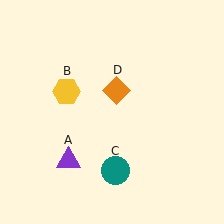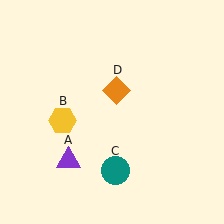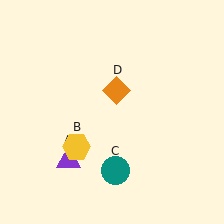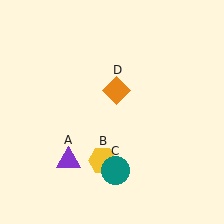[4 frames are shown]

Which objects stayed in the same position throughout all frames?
Purple triangle (object A) and teal circle (object C) and orange diamond (object D) remained stationary.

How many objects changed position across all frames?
1 object changed position: yellow hexagon (object B).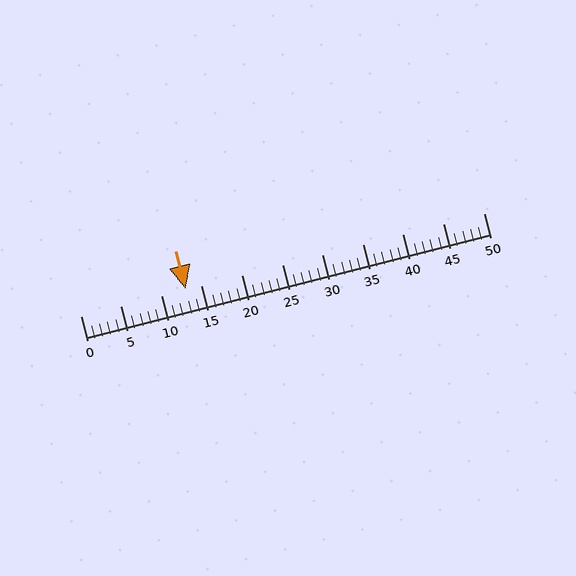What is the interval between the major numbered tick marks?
The major tick marks are spaced 5 units apart.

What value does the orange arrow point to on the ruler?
The orange arrow points to approximately 13.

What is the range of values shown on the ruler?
The ruler shows values from 0 to 50.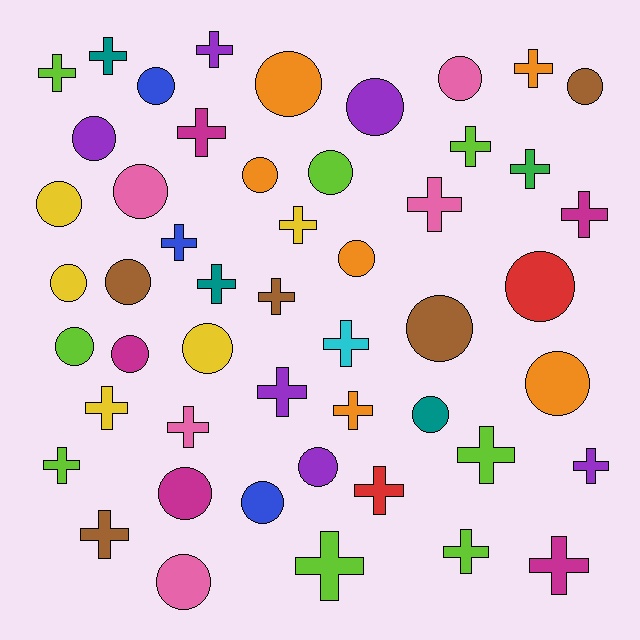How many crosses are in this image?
There are 26 crosses.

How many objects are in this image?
There are 50 objects.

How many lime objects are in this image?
There are 8 lime objects.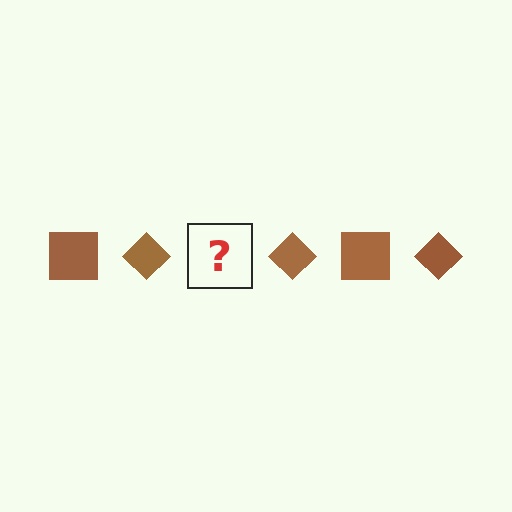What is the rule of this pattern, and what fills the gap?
The rule is that the pattern cycles through square, diamond shapes in brown. The gap should be filled with a brown square.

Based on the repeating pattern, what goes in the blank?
The blank should be a brown square.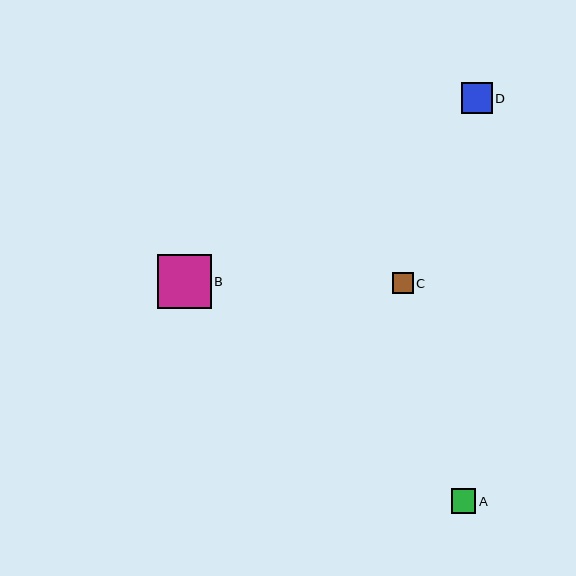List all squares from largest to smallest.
From largest to smallest: B, D, A, C.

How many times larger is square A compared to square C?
Square A is approximately 1.2 times the size of square C.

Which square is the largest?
Square B is the largest with a size of approximately 54 pixels.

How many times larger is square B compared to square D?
Square B is approximately 1.7 times the size of square D.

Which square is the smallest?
Square C is the smallest with a size of approximately 21 pixels.